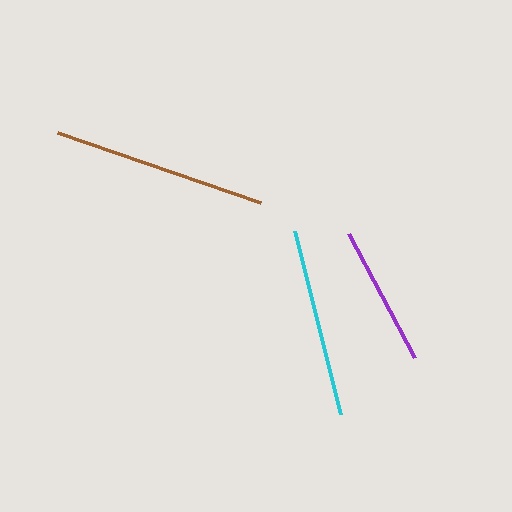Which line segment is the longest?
The brown line is the longest at approximately 214 pixels.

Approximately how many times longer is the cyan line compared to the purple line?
The cyan line is approximately 1.3 times the length of the purple line.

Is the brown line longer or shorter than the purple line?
The brown line is longer than the purple line.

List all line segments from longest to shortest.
From longest to shortest: brown, cyan, purple.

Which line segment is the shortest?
The purple line is the shortest at approximately 140 pixels.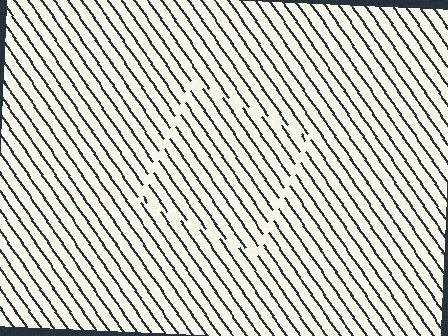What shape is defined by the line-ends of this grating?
An illusory square. The interior of the shape contains the same grating, shifted by half a period — the contour is defined by the phase discontinuity where line-ends from the inner and outer gratings abut.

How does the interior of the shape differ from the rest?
The interior of the shape contains the same grating, shifted by half a period — the contour is defined by the phase discontinuity where line-ends from the inner and outer gratings abut.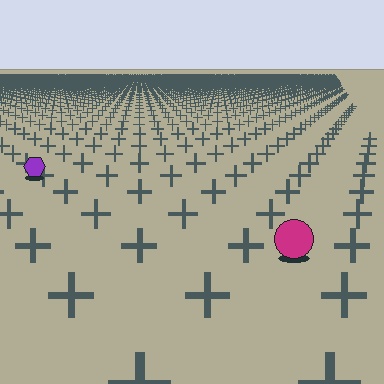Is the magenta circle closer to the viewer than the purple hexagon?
Yes. The magenta circle is closer — you can tell from the texture gradient: the ground texture is coarser near it.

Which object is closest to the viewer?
The magenta circle is closest. The texture marks near it are larger and more spread out.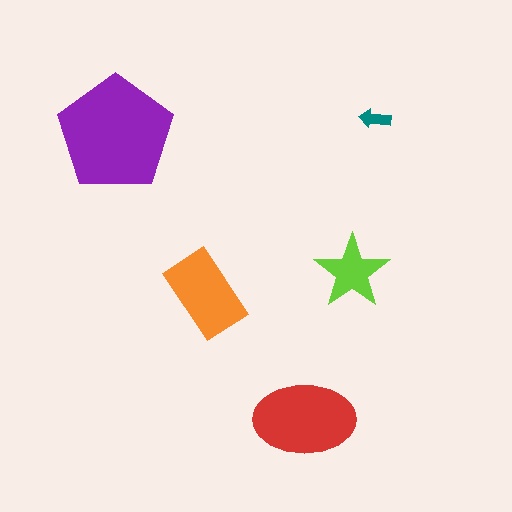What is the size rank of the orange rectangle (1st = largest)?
3rd.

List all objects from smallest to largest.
The teal arrow, the lime star, the orange rectangle, the red ellipse, the purple pentagon.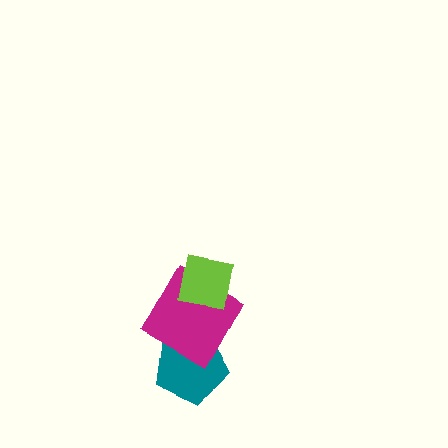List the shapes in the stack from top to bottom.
From top to bottom: the lime square, the magenta square, the teal pentagon.